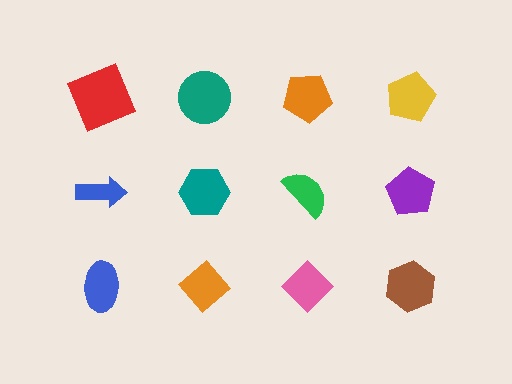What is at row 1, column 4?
A yellow pentagon.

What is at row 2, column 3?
A green semicircle.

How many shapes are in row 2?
4 shapes.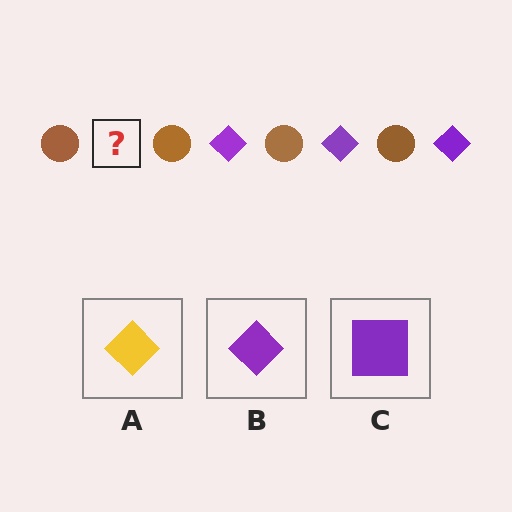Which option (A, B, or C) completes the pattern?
B.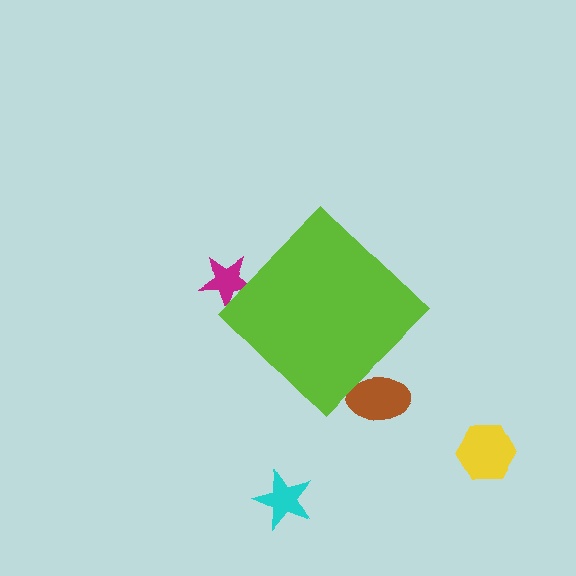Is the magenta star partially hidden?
Yes, the magenta star is partially hidden behind the lime diamond.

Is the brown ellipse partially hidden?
Yes, the brown ellipse is partially hidden behind the lime diamond.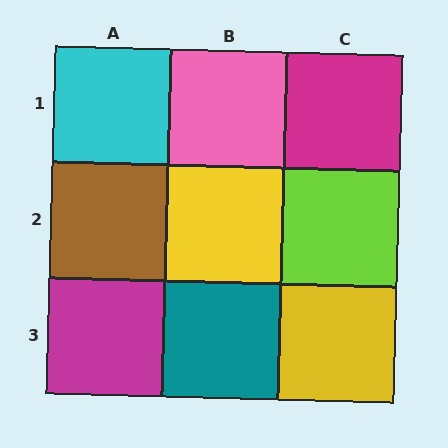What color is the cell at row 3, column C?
Yellow.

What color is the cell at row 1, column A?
Cyan.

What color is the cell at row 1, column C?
Magenta.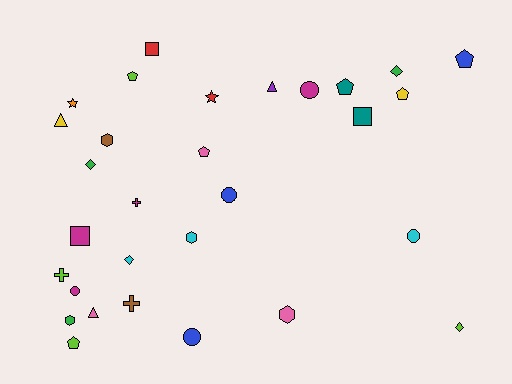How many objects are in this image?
There are 30 objects.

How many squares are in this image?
There are 3 squares.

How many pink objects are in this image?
There are 3 pink objects.